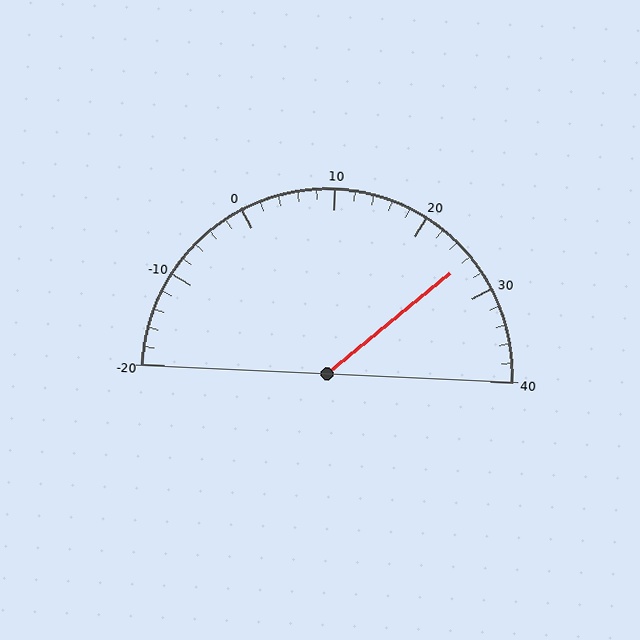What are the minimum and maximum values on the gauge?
The gauge ranges from -20 to 40.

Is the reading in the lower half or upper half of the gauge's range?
The reading is in the upper half of the range (-20 to 40).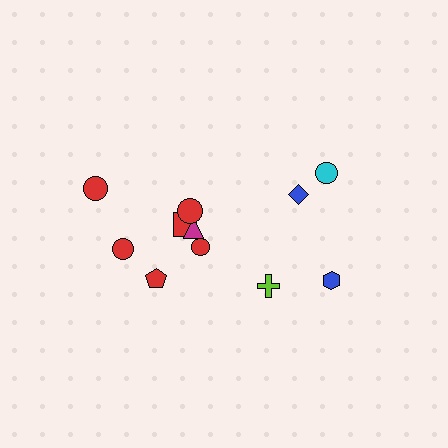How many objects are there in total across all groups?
There are 11 objects.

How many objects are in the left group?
There are 7 objects.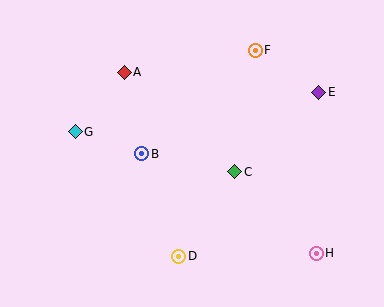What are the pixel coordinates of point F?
Point F is at (255, 50).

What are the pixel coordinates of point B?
Point B is at (142, 154).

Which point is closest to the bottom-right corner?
Point H is closest to the bottom-right corner.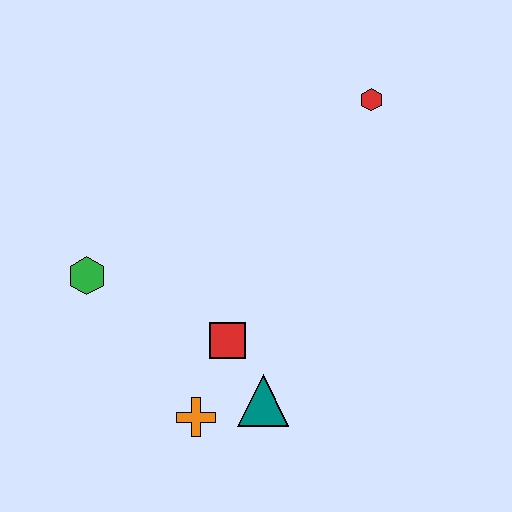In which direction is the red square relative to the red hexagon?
The red square is below the red hexagon.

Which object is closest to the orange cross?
The teal triangle is closest to the orange cross.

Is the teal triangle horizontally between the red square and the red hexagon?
Yes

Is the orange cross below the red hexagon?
Yes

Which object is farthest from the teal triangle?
The red hexagon is farthest from the teal triangle.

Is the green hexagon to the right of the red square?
No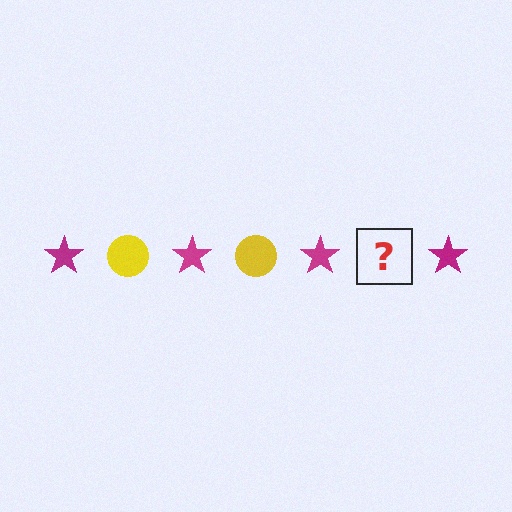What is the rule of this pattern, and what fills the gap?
The rule is that the pattern alternates between magenta star and yellow circle. The gap should be filled with a yellow circle.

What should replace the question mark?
The question mark should be replaced with a yellow circle.